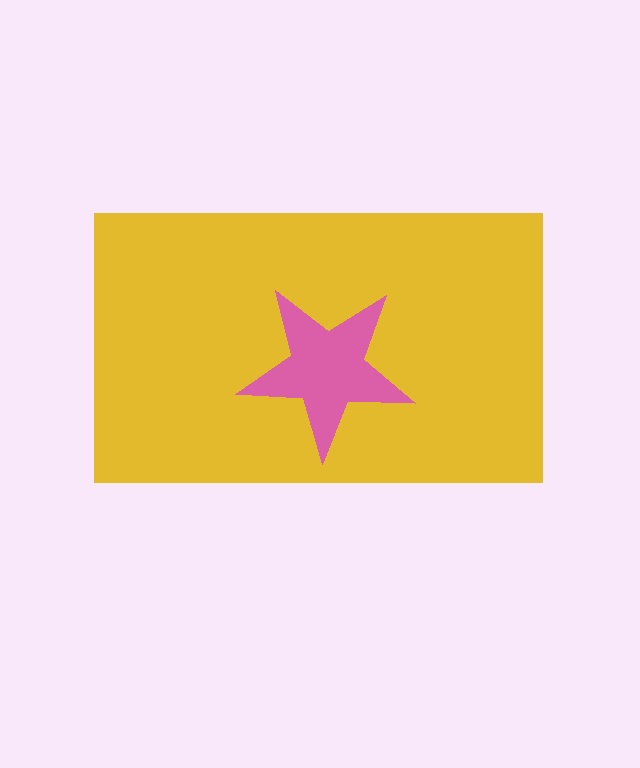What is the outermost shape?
The yellow rectangle.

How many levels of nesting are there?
2.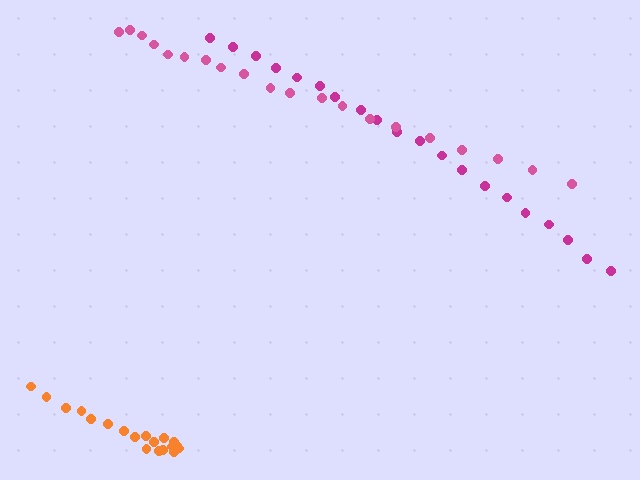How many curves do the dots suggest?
There are 3 distinct paths.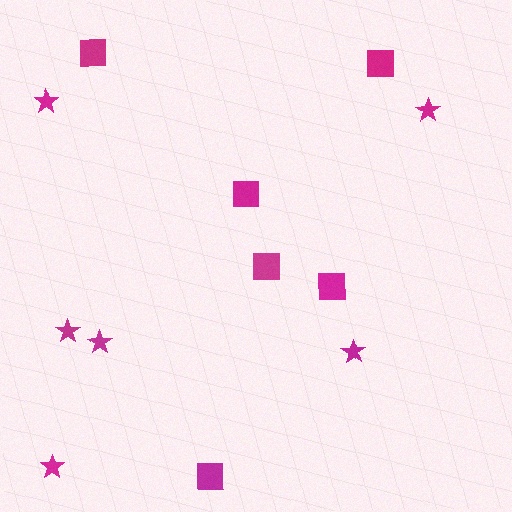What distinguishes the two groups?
There are 2 groups: one group of stars (6) and one group of squares (6).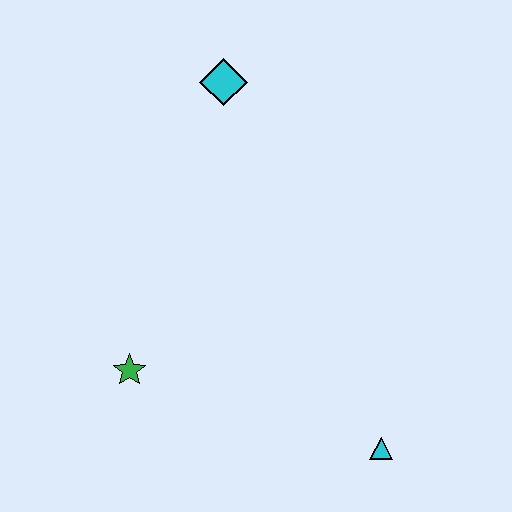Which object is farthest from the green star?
The cyan diamond is farthest from the green star.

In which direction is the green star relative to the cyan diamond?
The green star is below the cyan diamond.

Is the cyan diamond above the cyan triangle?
Yes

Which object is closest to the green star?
The cyan triangle is closest to the green star.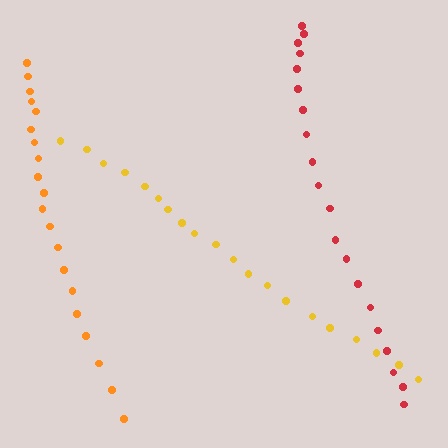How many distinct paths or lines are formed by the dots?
There are 3 distinct paths.